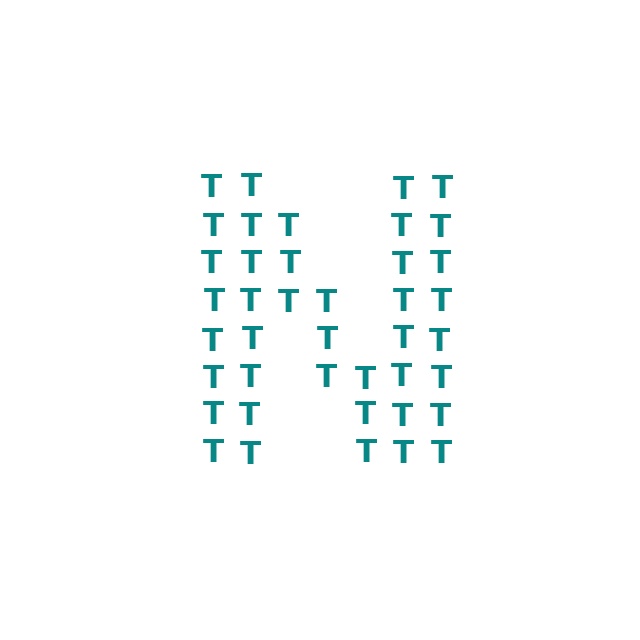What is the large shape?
The large shape is the letter N.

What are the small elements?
The small elements are letter T's.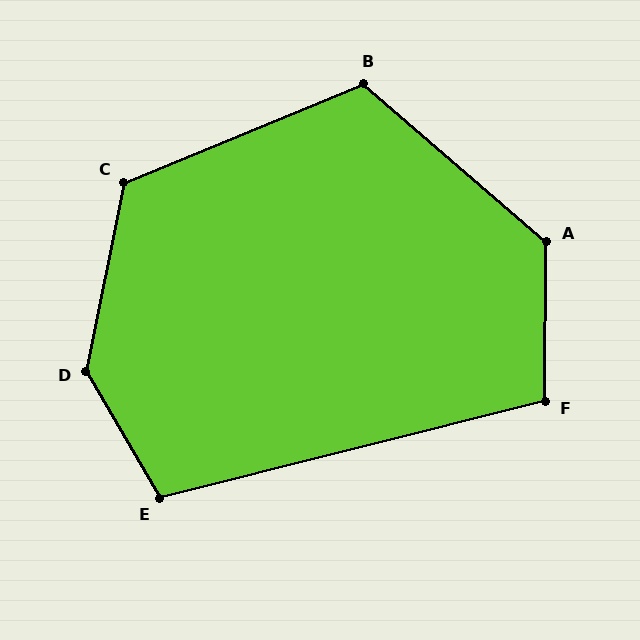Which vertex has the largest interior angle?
D, at approximately 139 degrees.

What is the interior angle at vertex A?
Approximately 130 degrees (obtuse).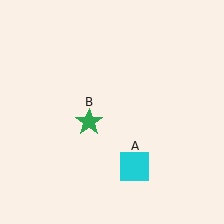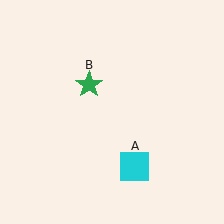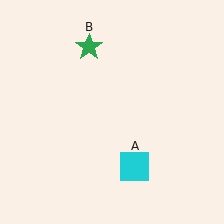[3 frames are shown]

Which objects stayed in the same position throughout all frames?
Cyan square (object A) remained stationary.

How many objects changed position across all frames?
1 object changed position: green star (object B).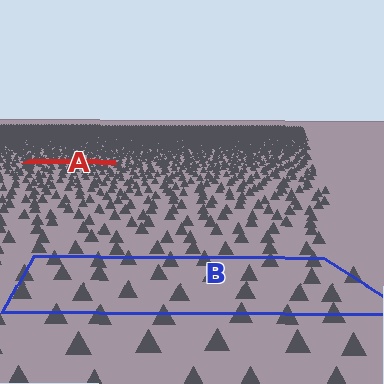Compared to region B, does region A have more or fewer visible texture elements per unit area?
Region A has more texture elements per unit area — they are packed more densely because it is farther away.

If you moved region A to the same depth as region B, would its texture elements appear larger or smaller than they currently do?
They would appear larger. At a closer depth, the same texture elements are projected at a bigger on-screen size.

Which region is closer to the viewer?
Region B is closer. The texture elements there are larger and more spread out.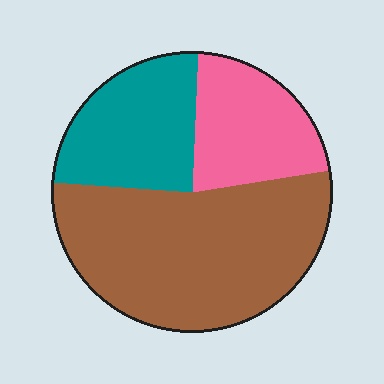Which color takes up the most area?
Brown, at roughly 55%.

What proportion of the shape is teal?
Teal takes up about one quarter (1/4) of the shape.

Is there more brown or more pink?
Brown.